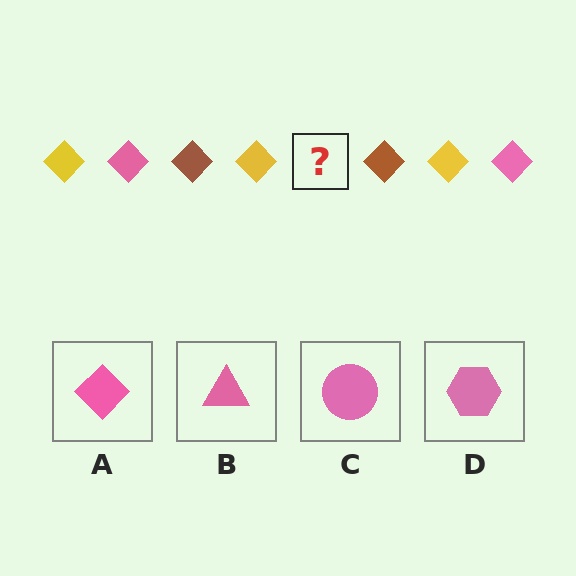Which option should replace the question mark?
Option A.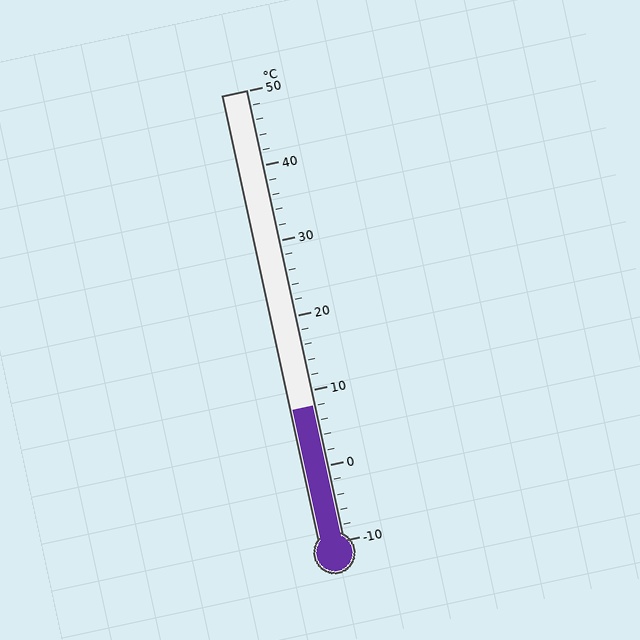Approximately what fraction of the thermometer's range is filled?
The thermometer is filled to approximately 30% of its range.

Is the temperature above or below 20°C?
The temperature is below 20°C.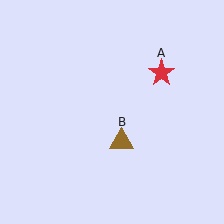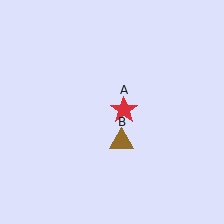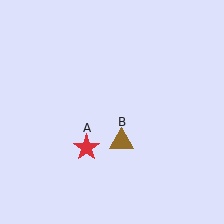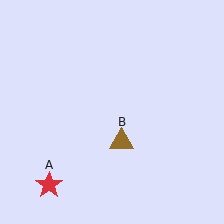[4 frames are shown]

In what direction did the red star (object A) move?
The red star (object A) moved down and to the left.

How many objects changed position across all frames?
1 object changed position: red star (object A).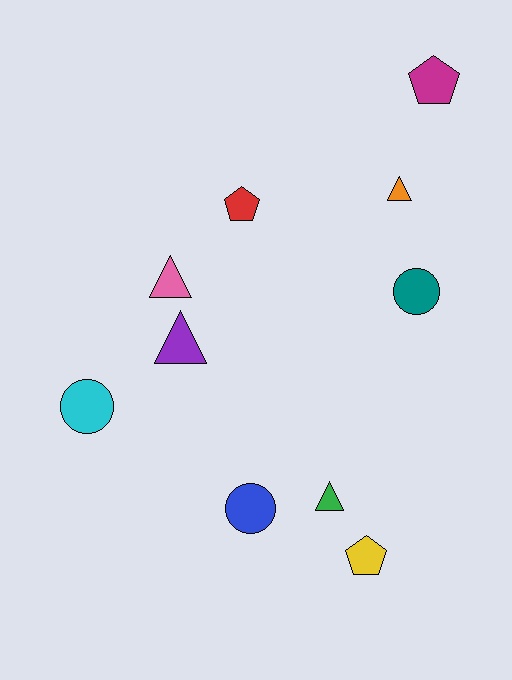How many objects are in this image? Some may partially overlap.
There are 10 objects.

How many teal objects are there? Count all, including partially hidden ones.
There is 1 teal object.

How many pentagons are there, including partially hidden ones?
There are 3 pentagons.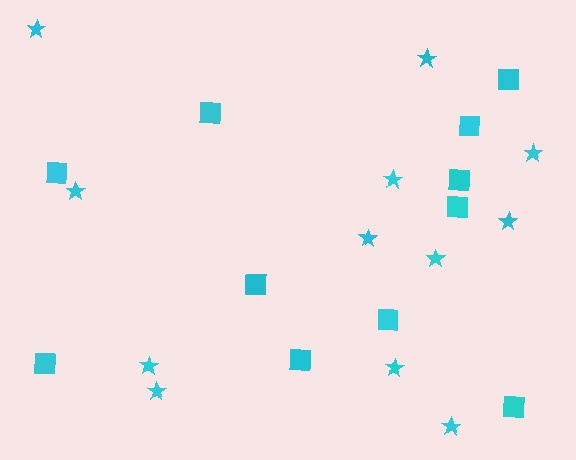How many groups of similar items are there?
There are 2 groups: one group of squares (11) and one group of stars (12).